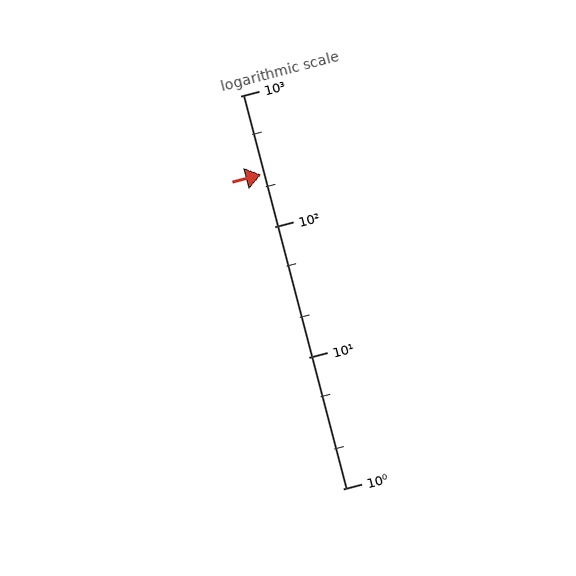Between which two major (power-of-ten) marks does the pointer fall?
The pointer is between 100 and 1000.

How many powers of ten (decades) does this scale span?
The scale spans 3 decades, from 1 to 1000.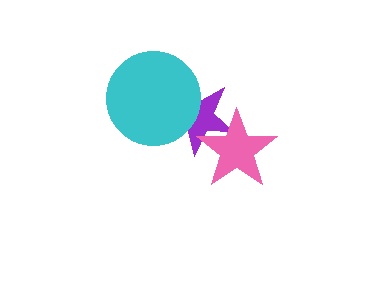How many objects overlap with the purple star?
2 objects overlap with the purple star.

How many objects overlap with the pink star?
1 object overlaps with the pink star.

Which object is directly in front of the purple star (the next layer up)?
The cyan circle is directly in front of the purple star.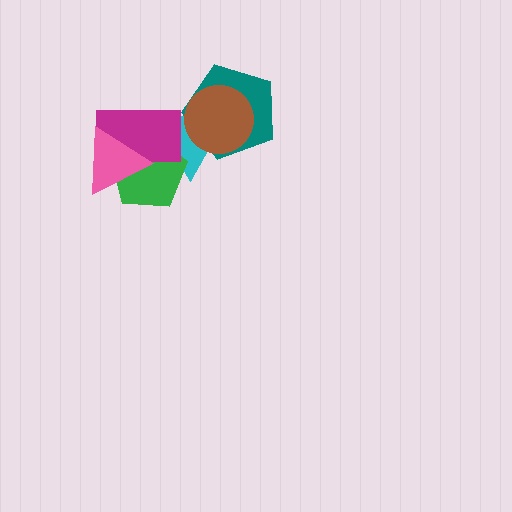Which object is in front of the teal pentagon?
The brown circle is in front of the teal pentagon.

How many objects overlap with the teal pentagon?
2 objects overlap with the teal pentagon.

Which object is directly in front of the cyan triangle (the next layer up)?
The teal pentagon is directly in front of the cyan triangle.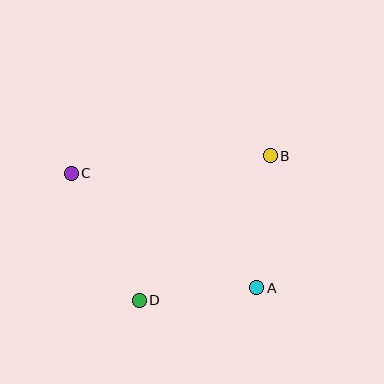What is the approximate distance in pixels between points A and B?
The distance between A and B is approximately 133 pixels.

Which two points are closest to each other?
Points A and D are closest to each other.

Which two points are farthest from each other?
Points A and C are farthest from each other.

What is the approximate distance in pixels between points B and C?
The distance between B and C is approximately 200 pixels.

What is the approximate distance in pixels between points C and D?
The distance between C and D is approximately 144 pixels.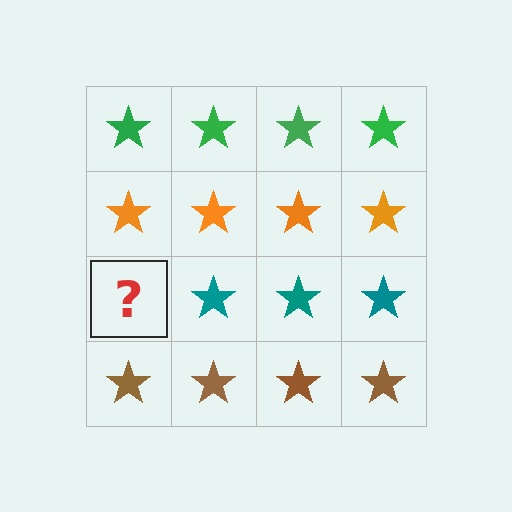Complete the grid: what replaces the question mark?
The question mark should be replaced with a teal star.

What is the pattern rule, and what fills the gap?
The rule is that each row has a consistent color. The gap should be filled with a teal star.